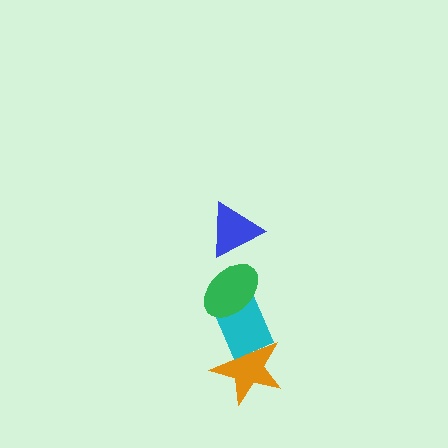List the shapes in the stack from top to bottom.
From top to bottom: the blue triangle, the green ellipse, the cyan rectangle, the orange star.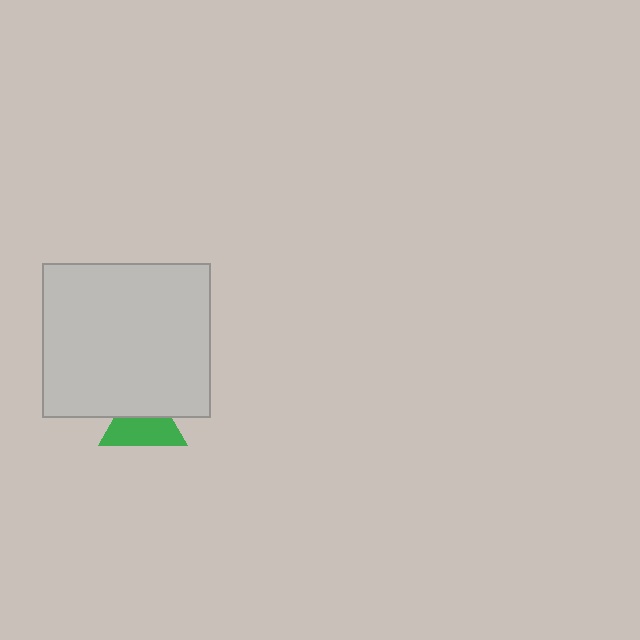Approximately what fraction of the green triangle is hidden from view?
Roughly 41% of the green triangle is hidden behind the light gray rectangle.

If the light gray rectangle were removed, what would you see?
You would see the complete green triangle.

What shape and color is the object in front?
The object in front is a light gray rectangle.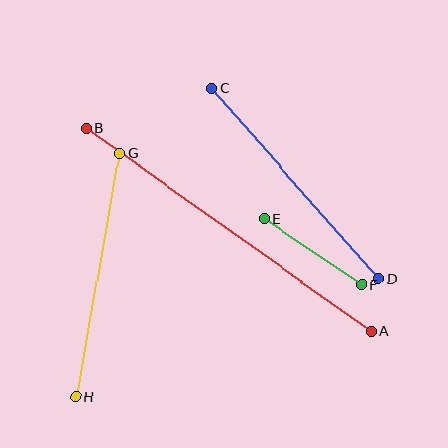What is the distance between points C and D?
The distance is approximately 253 pixels.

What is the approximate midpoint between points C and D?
The midpoint is at approximately (295, 184) pixels.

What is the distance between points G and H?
The distance is approximately 247 pixels.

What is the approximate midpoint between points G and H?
The midpoint is at approximately (98, 275) pixels.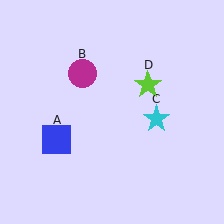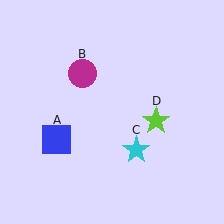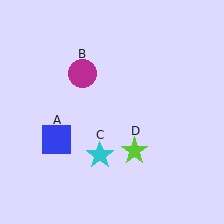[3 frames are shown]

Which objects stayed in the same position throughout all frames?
Blue square (object A) and magenta circle (object B) remained stationary.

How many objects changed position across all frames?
2 objects changed position: cyan star (object C), lime star (object D).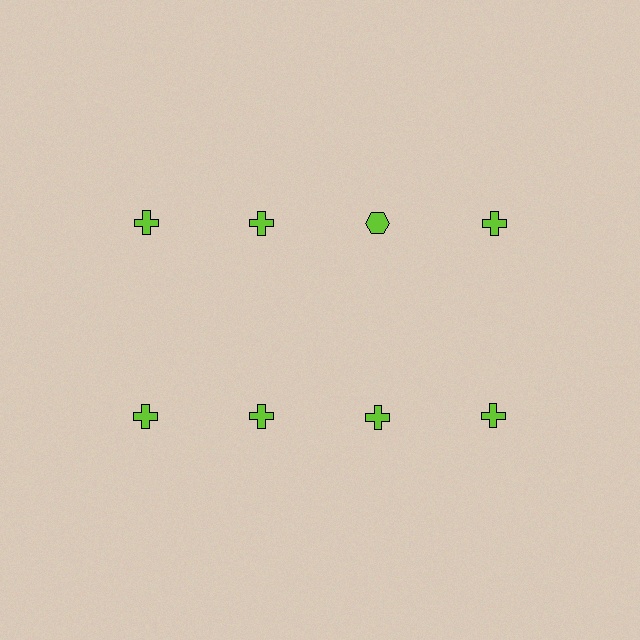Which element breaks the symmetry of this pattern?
The lime hexagon in the top row, center column breaks the symmetry. All other shapes are lime crosses.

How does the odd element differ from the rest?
It has a different shape: hexagon instead of cross.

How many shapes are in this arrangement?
There are 8 shapes arranged in a grid pattern.